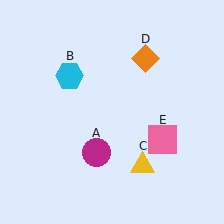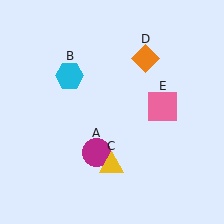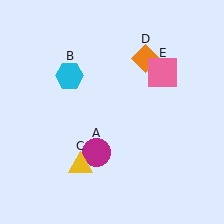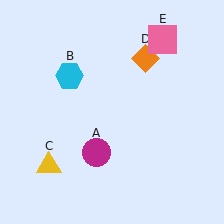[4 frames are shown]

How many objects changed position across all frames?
2 objects changed position: yellow triangle (object C), pink square (object E).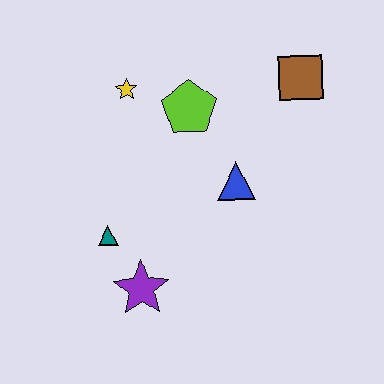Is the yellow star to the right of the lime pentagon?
No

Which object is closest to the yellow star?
The lime pentagon is closest to the yellow star.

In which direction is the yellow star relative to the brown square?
The yellow star is to the left of the brown square.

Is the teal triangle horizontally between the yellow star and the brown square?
No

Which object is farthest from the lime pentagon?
The purple star is farthest from the lime pentagon.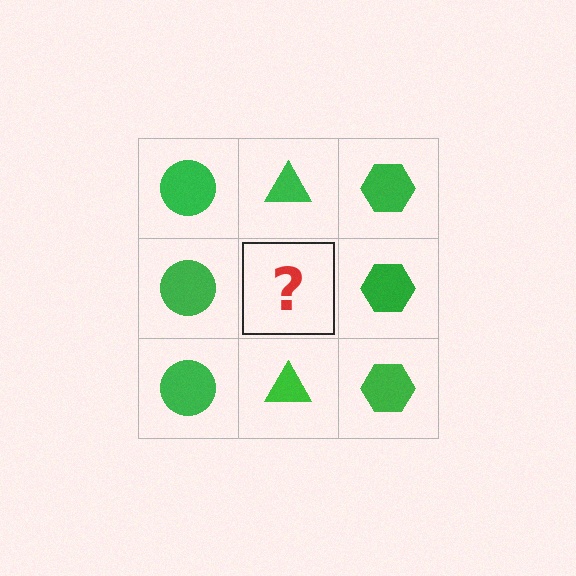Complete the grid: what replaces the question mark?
The question mark should be replaced with a green triangle.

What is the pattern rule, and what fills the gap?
The rule is that each column has a consistent shape. The gap should be filled with a green triangle.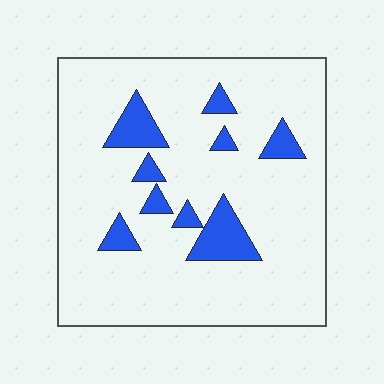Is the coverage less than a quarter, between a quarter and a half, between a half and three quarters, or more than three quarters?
Less than a quarter.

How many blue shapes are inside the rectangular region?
9.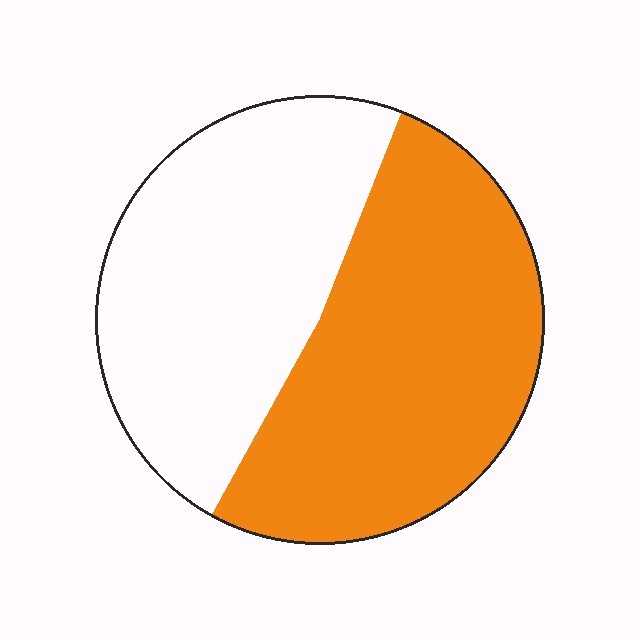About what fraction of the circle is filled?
About one half (1/2).